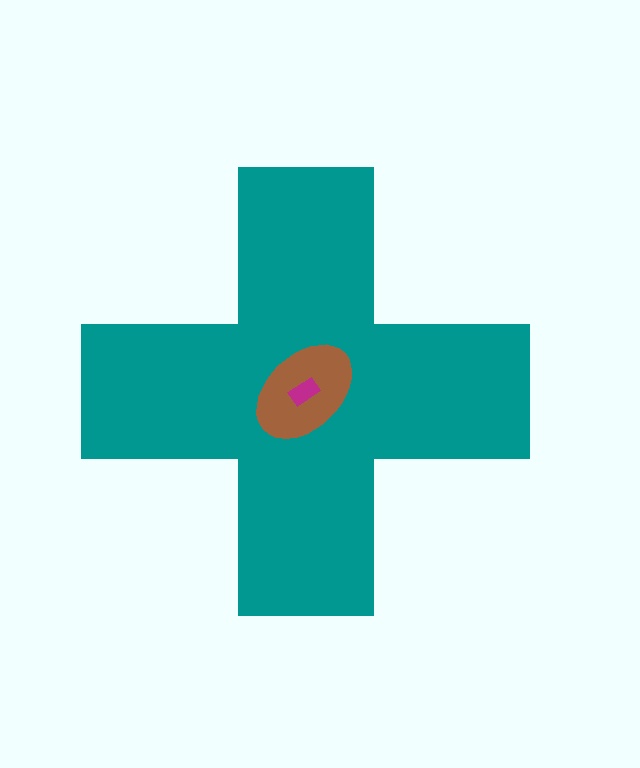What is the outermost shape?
The teal cross.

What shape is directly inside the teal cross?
The brown ellipse.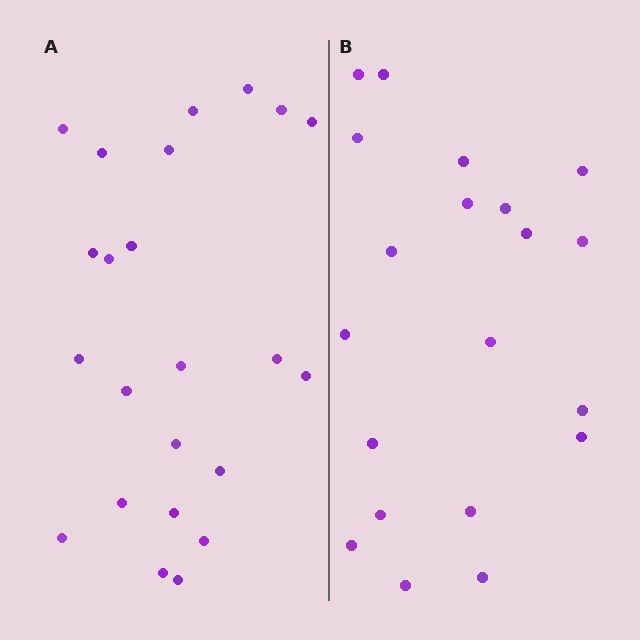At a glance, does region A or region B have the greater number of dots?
Region A (the left region) has more dots.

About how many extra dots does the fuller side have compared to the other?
Region A has just a few more — roughly 2 or 3 more dots than region B.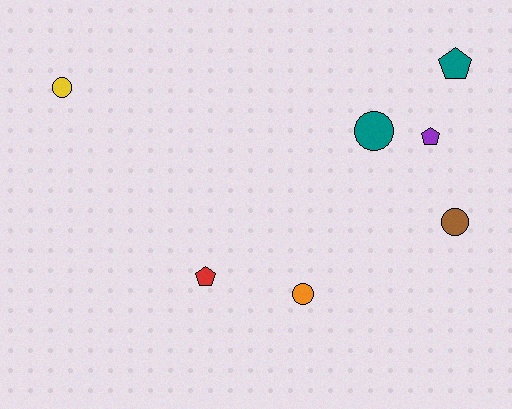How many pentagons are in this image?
There are 3 pentagons.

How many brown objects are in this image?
There is 1 brown object.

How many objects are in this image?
There are 7 objects.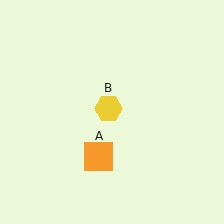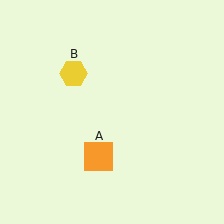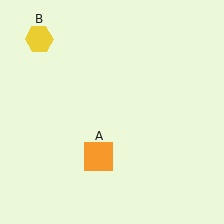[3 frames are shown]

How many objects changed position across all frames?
1 object changed position: yellow hexagon (object B).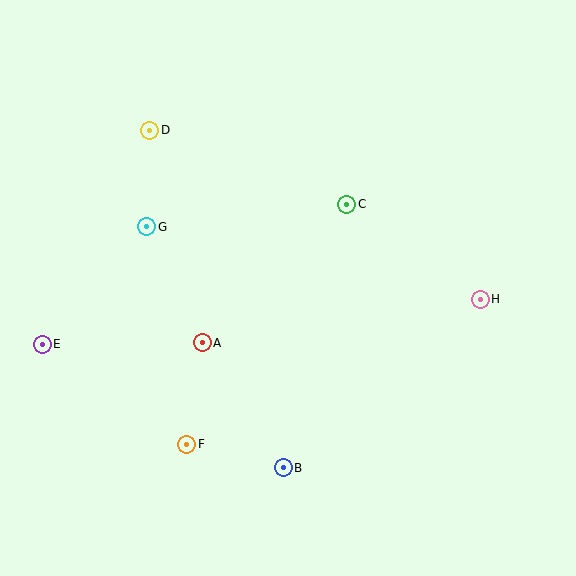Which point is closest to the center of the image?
Point A at (202, 343) is closest to the center.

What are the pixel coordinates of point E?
Point E is at (42, 344).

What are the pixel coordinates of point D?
Point D is at (150, 130).